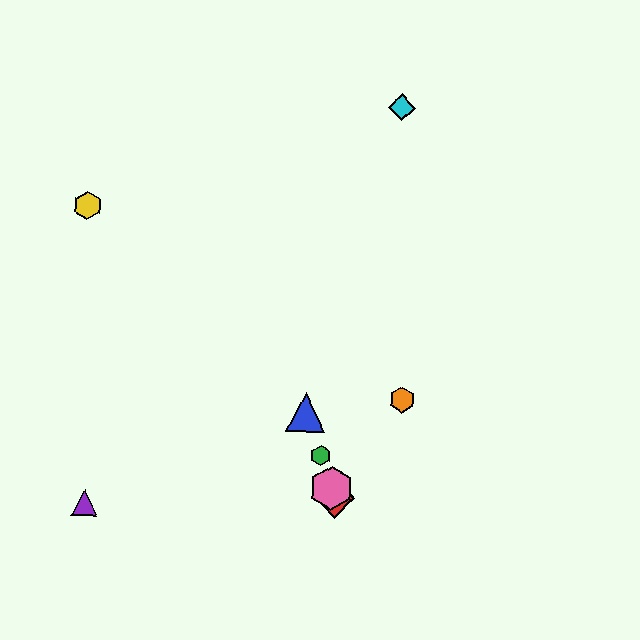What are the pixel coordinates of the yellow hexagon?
The yellow hexagon is at (88, 206).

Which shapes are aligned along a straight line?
The red diamond, the blue triangle, the green hexagon, the pink hexagon are aligned along a straight line.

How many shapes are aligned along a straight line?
4 shapes (the red diamond, the blue triangle, the green hexagon, the pink hexagon) are aligned along a straight line.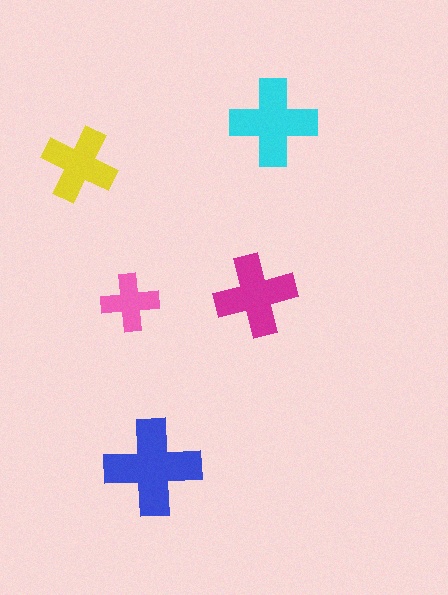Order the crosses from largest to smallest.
the blue one, the cyan one, the magenta one, the yellow one, the pink one.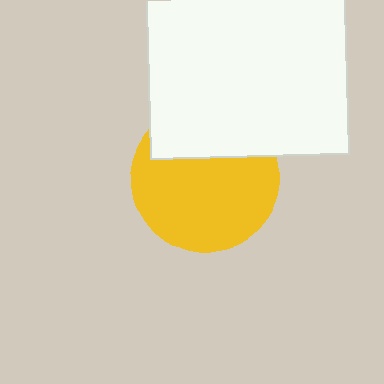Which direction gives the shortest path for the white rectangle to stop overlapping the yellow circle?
Moving up gives the shortest separation.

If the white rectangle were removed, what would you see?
You would see the complete yellow circle.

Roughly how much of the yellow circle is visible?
Most of it is visible (roughly 68%).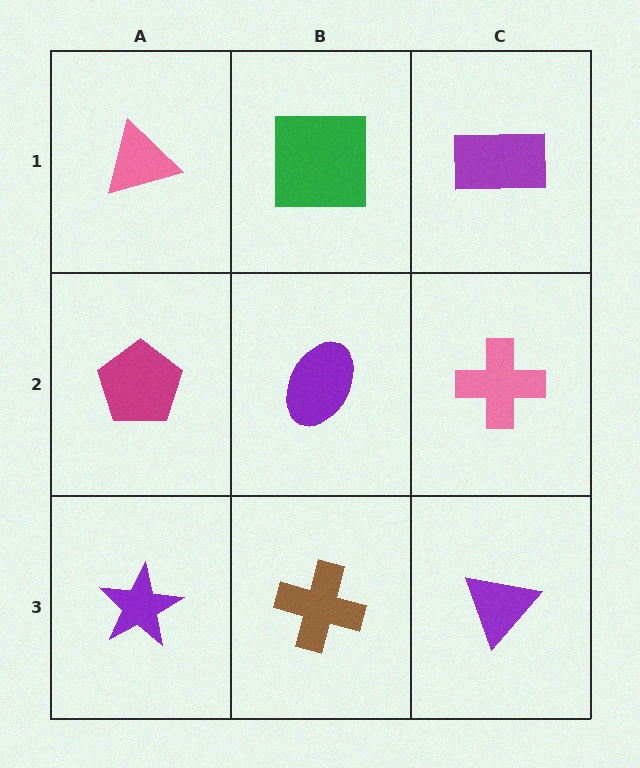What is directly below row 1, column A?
A magenta pentagon.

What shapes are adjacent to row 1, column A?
A magenta pentagon (row 2, column A), a green square (row 1, column B).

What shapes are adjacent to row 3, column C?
A pink cross (row 2, column C), a brown cross (row 3, column B).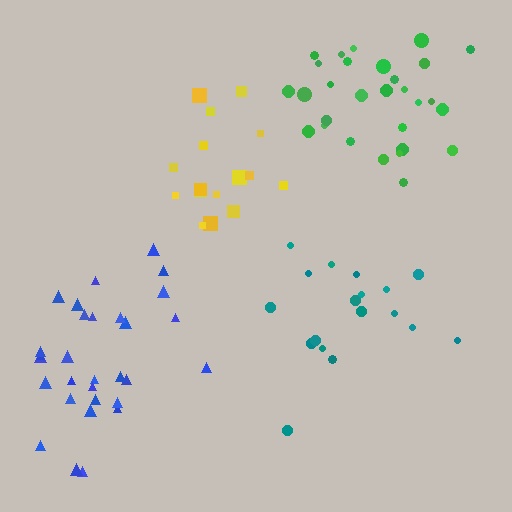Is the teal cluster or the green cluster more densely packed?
Green.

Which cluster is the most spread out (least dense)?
Teal.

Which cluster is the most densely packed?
Green.